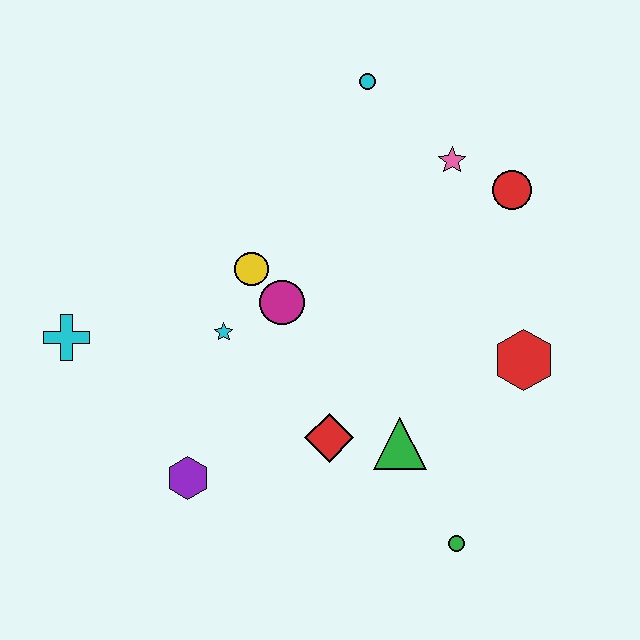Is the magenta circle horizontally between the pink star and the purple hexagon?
Yes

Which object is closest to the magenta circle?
The yellow circle is closest to the magenta circle.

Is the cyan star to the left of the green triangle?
Yes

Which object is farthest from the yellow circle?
The green circle is farthest from the yellow circle.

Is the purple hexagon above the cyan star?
No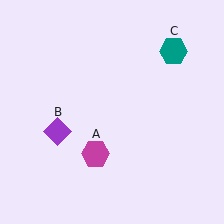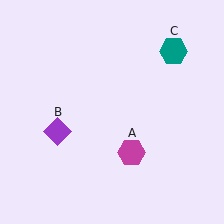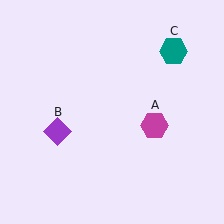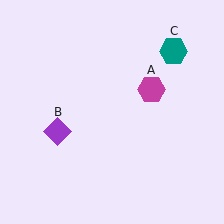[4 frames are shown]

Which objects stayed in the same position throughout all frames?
Purple diamond (object B) and teal hexagon (object C) remained stationary.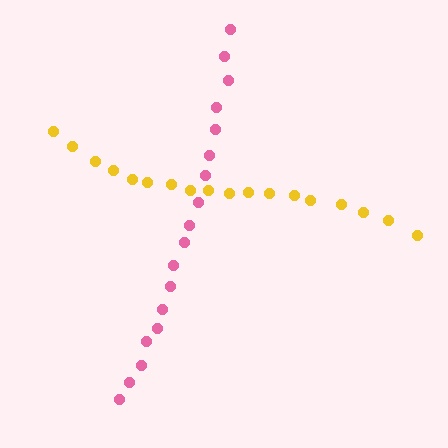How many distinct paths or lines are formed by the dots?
There are 2 distinct paths.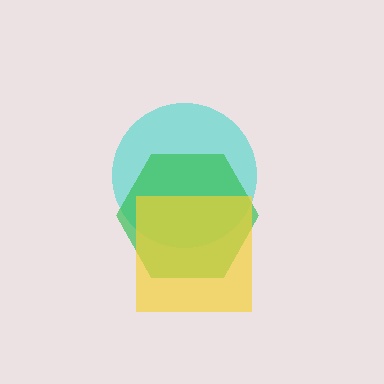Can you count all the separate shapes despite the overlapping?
Yes, there are 3 separate shapes.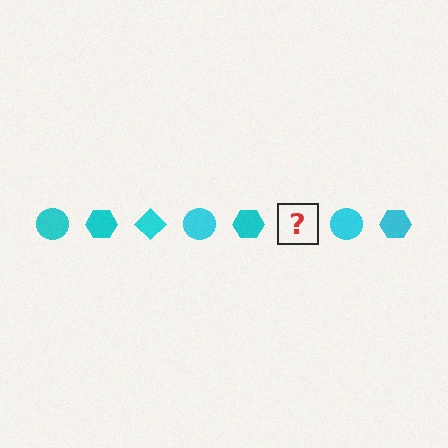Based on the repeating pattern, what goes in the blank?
The blank should be a cyan diamond.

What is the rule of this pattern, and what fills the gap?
The rule is that the pattern cycles through circle, hexagon, diamond shapes in cyan. The gap should be filled with a cyan diamond.